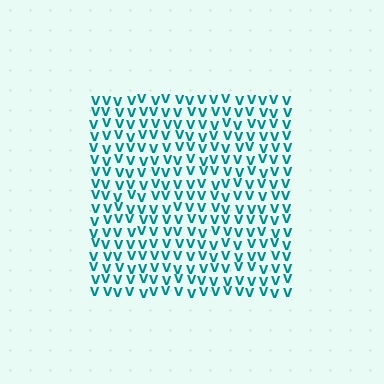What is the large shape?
The large shape is a square.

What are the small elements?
The small elements are letter V's.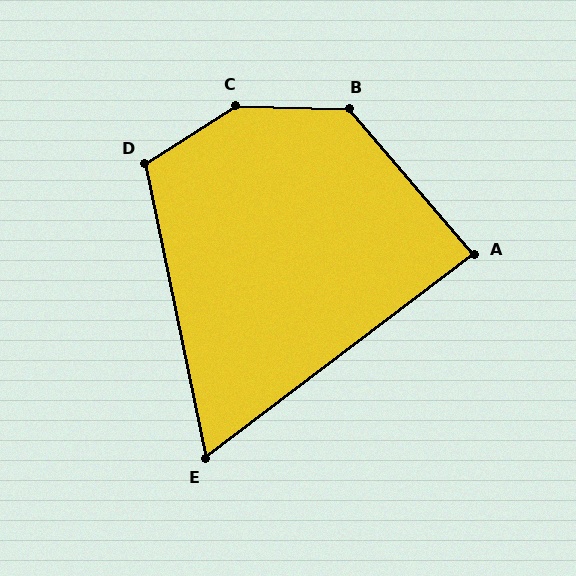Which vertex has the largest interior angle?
C, at approximately 146 degrees.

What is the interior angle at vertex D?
Approximately 111 degrees (obtuse).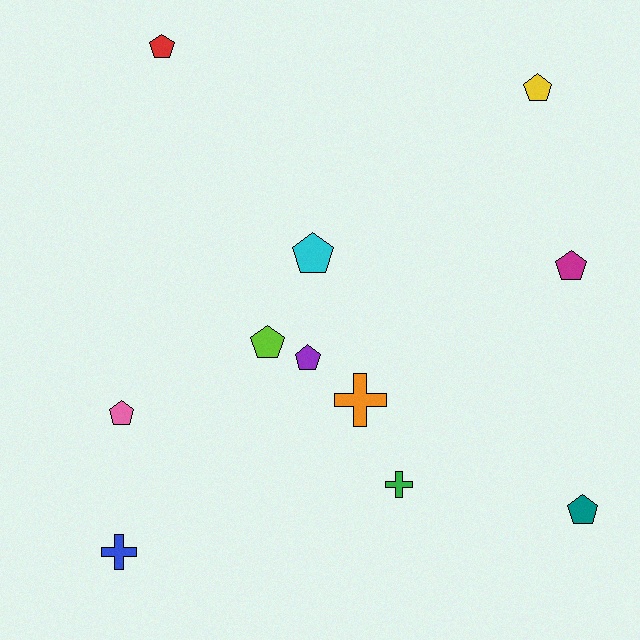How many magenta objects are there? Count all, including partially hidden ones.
There is 1 magenta object.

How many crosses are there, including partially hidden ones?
There are 3 crosses.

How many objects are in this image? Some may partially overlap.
There are 11 objects.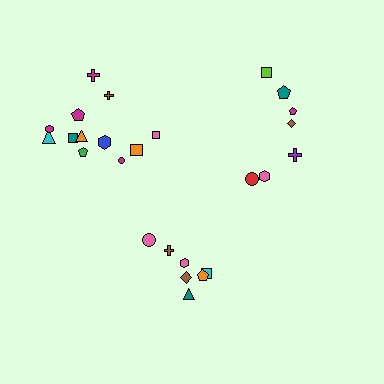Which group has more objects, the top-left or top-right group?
The top-left group.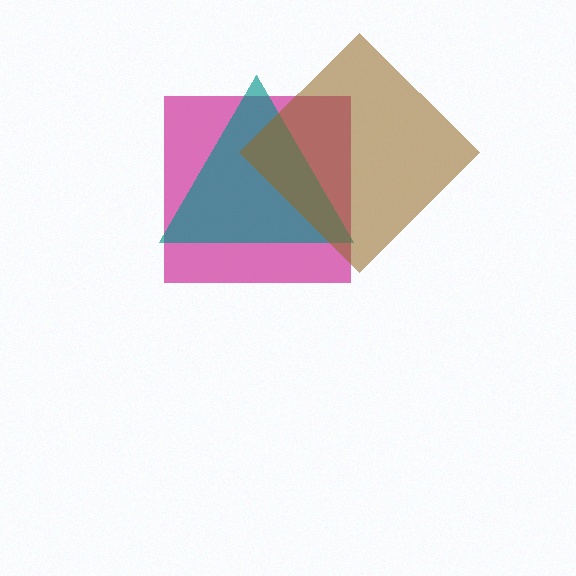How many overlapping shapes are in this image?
There are 3 overlapping shapes in the image.